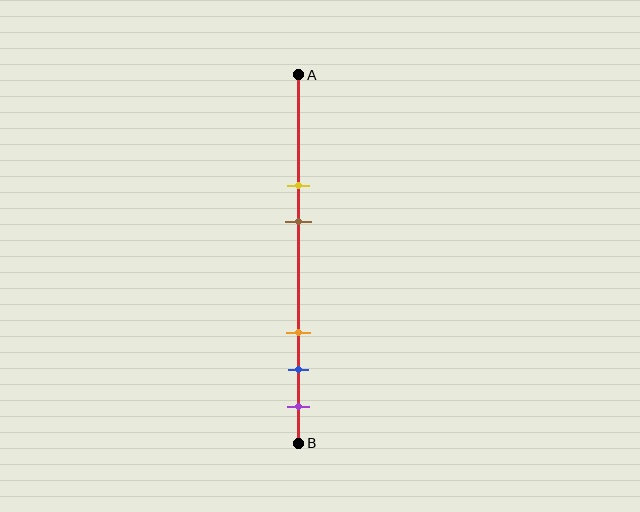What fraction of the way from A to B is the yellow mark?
The yellow mark is approximately 30% (0.3) of the way from A to B.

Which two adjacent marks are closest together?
The blue and purple marks are the closest adjacent pair.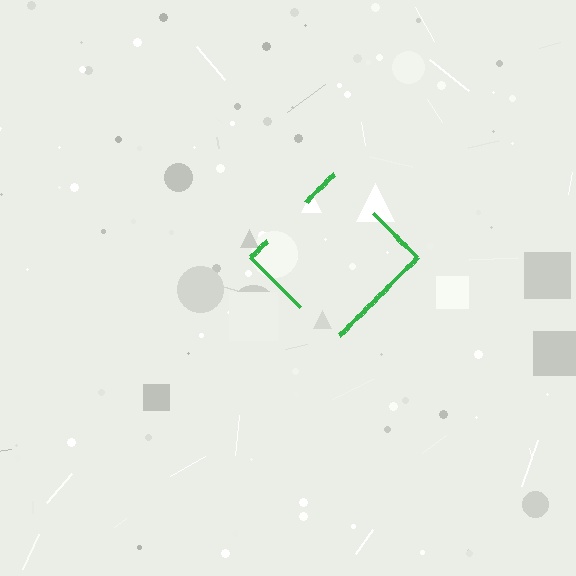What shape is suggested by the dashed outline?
The dashed outline suggests a diamond.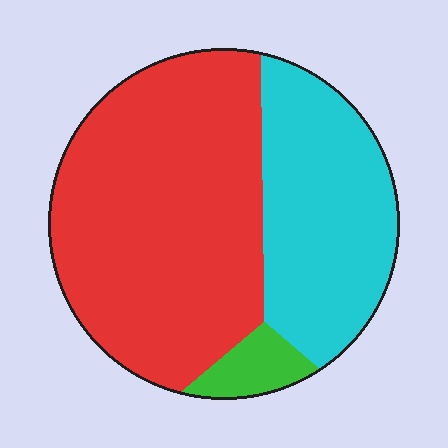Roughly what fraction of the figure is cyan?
Cyan covers 34% of the figure.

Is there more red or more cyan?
Red.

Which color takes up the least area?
Green, at roughly 5%.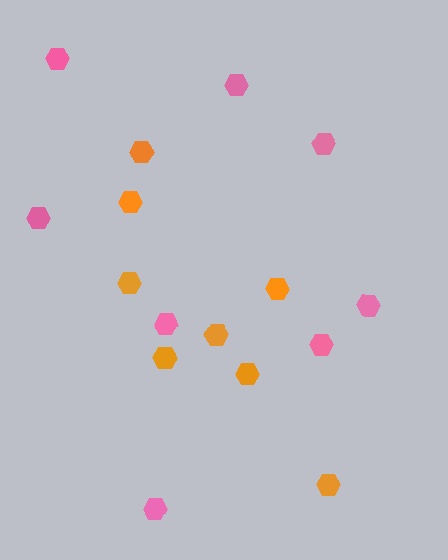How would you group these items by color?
There are 2 groups: one group of pink hexagons (8) and one group of orange hexagons (8).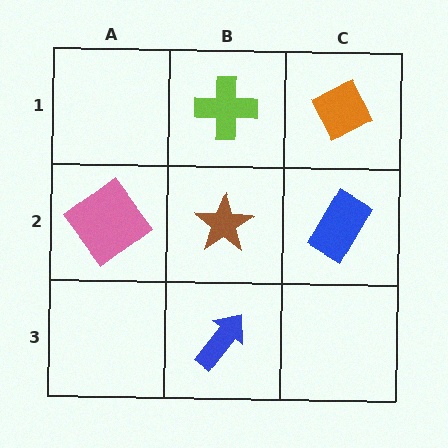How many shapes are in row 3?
1 shape.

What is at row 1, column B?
A lime cross.